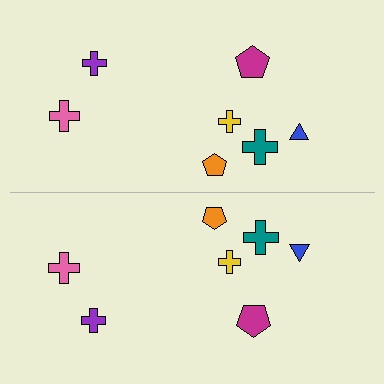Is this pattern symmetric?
Yes, this pattern has bilateral (reflection) symmetry.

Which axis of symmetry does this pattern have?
The pattern has a horizontal axis of symmetry running through the center of the image.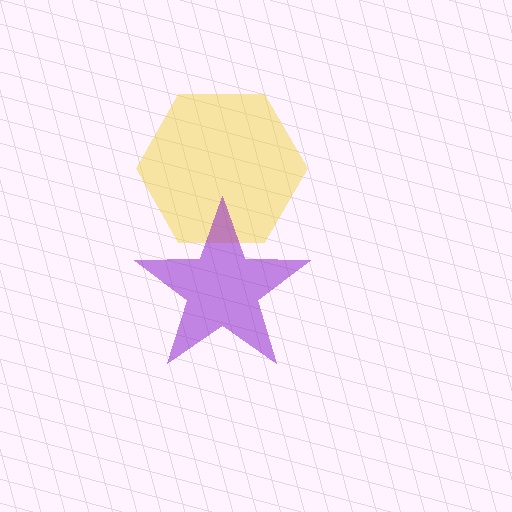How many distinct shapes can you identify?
There are 2 distinct shapes: a yellow hexagon, a purple star.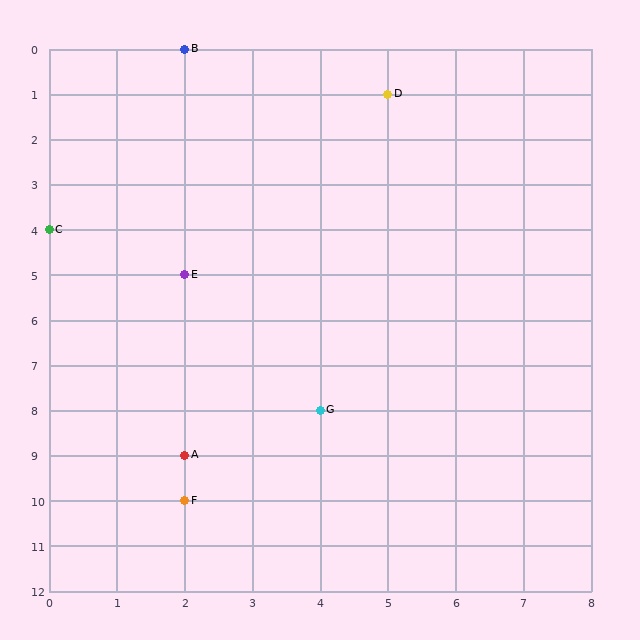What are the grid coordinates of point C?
Point C is at grid coordinates (0, 4).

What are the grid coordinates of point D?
Point D is at grid coordinates (5, 1).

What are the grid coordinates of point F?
Point F is at grid coordinates (2, 10).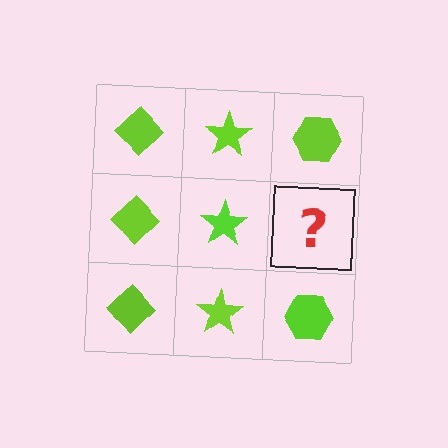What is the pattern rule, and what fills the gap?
The rule is that each column has a consistent shape. The gap should be filled with a lime hexagon.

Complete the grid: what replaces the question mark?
The question mark should be replaced with a lime hexagon.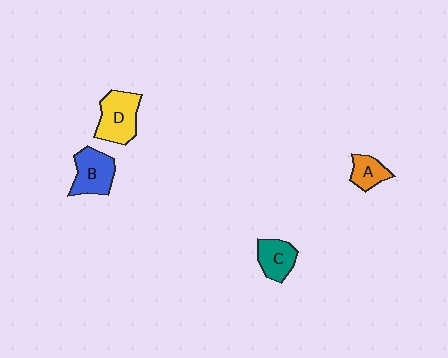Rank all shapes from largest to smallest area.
From largest to smallest: D (yellow), B (blue), C (teal), A (orange).